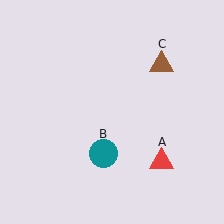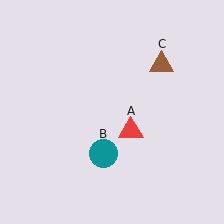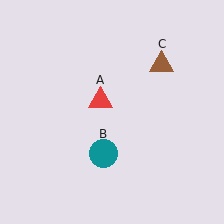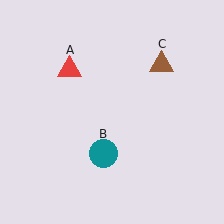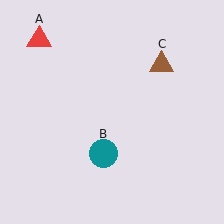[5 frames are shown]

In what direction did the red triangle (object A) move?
The red triangle (object A) moved up and to the left.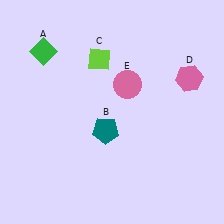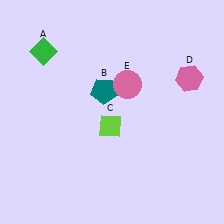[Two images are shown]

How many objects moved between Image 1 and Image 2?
2 objects moved between the two images.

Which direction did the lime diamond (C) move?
The lime diamond (C) moved down.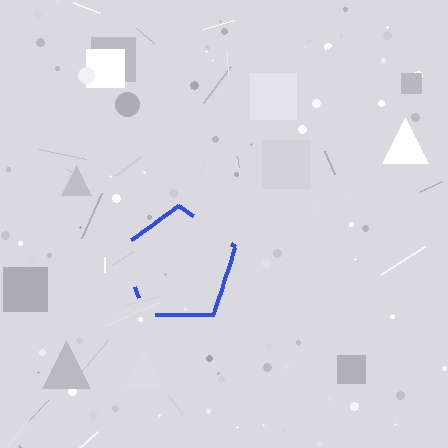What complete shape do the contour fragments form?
The contour fragments form a pentagon.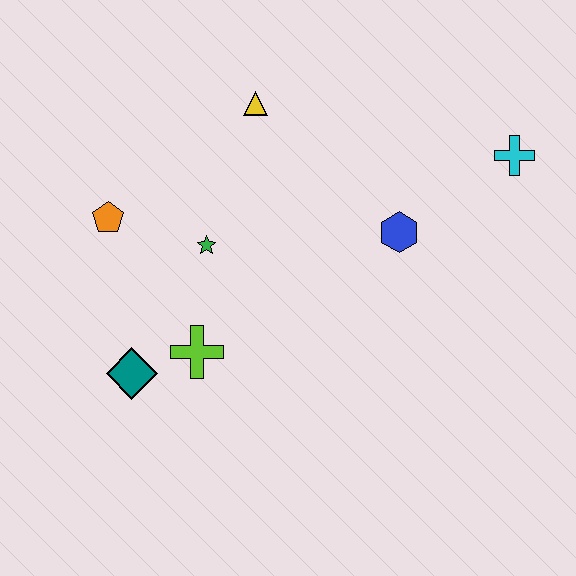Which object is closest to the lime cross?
The teal diamond is closest to the lime cross.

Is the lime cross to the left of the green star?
Yes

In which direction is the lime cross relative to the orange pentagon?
The lime cross is below the orange pentagon.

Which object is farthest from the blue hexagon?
The teal diamond is farthest from the blue hexagon.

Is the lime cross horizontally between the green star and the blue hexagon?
No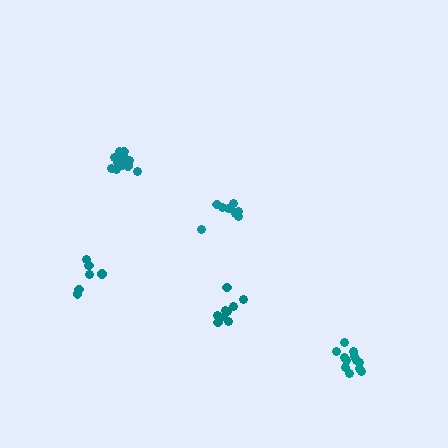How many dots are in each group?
Group 1: 7 dots, Group 2: 13 dots, Group 3: 12 dots, Group 4: 9 dots, Group 5: 10 dots (51 total).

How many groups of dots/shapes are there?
There are 5 groups.